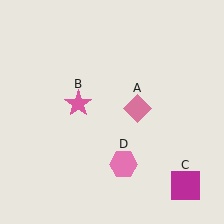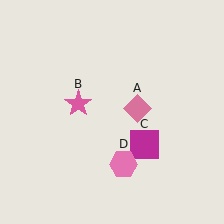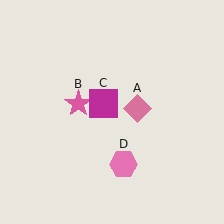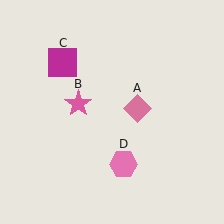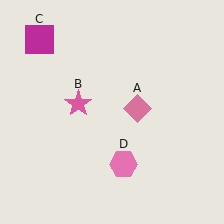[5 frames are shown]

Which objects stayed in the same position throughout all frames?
Pink diamond (object A) and pink star (object B) and pink hexagon (object D) remained stationary.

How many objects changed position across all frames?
1 object changed position: magenta square (object C).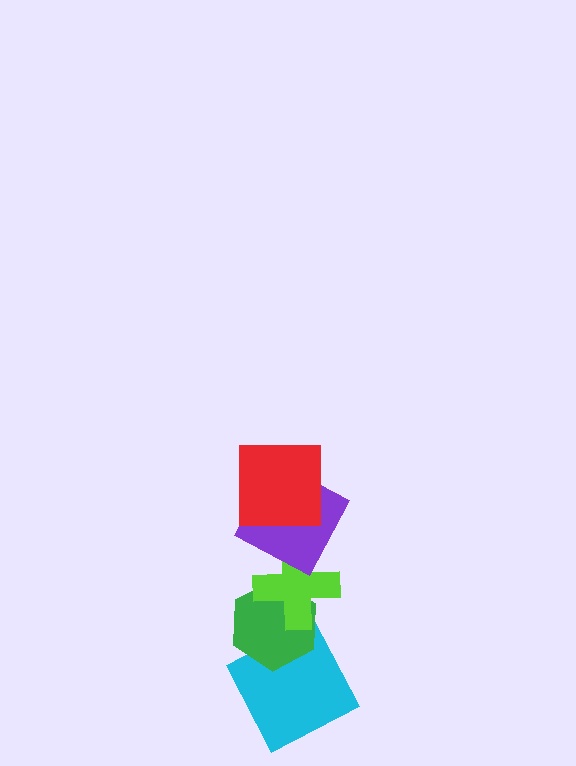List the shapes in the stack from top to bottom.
From top to bottom: the red square, the purple square, the lime cross, the green hexagon, the cyan square.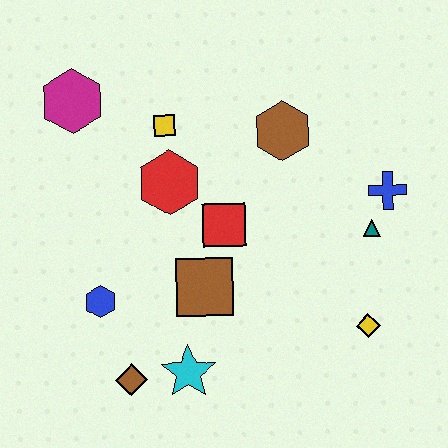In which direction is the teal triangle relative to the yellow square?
The teal triangle is to the right of the yellow square.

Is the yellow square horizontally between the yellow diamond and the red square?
No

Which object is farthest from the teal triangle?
The magenta hexagon is farthest from the teal triangle.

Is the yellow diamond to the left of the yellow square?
No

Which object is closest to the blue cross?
The teal triangle is closest to the blue cross.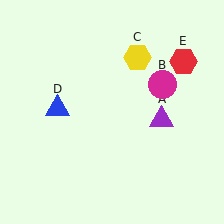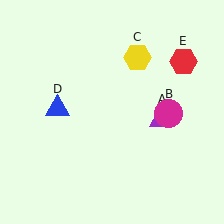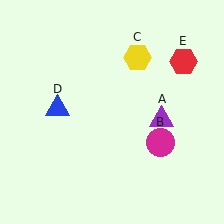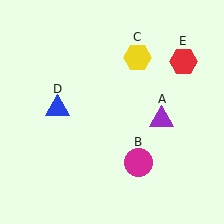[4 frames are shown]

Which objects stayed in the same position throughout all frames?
Purple triangle (object A) and yellow hexagon (object C) and blue triangle (object D) and red hexagon (object E) remained stationary.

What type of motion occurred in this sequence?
The magenta circle (object B) rotated clockwise around the center of the scene.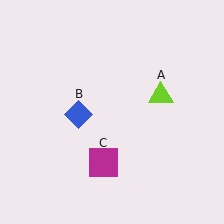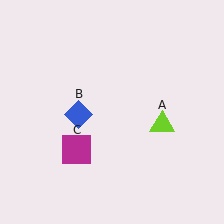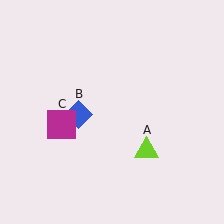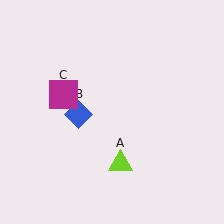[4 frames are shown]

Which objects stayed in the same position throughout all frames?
Blue diamond (object B) remained stationary.